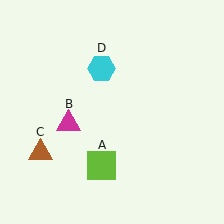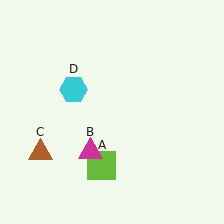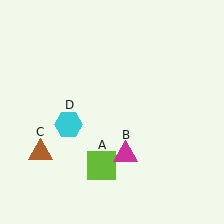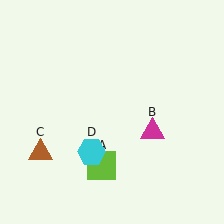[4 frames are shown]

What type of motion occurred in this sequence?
The magenta triangle (object B), cyan hexagon (object D) rotated counterclockwise around the center of the scene.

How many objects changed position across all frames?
2 objects changed position: magenta triangle (object B), cyan hexagon (object D).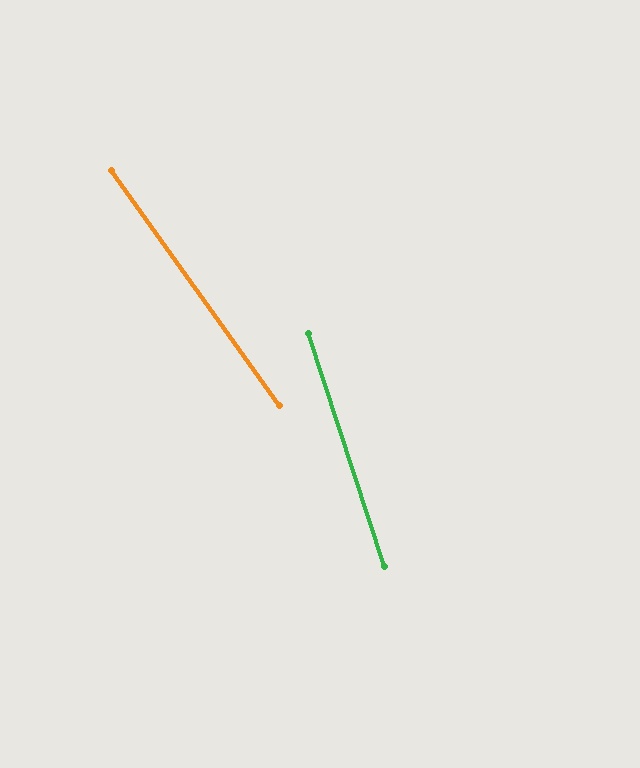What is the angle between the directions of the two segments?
Approximately 17 degrees.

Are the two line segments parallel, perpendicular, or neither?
Neither parallel nor perpendicular — they differ by about 17°.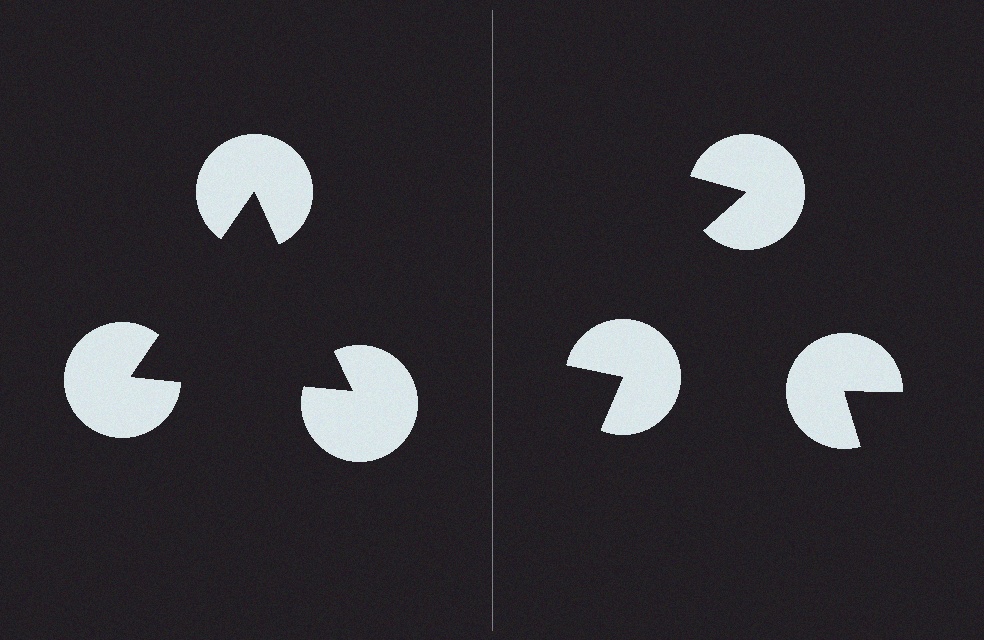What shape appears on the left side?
An illusory triangle.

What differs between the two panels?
The pac-man discs are positioned identically on both sides; only the wedge orientations differ. On the left they align to a triangle; on the right they are misaligned.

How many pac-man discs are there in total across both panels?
6 — 3 on each side.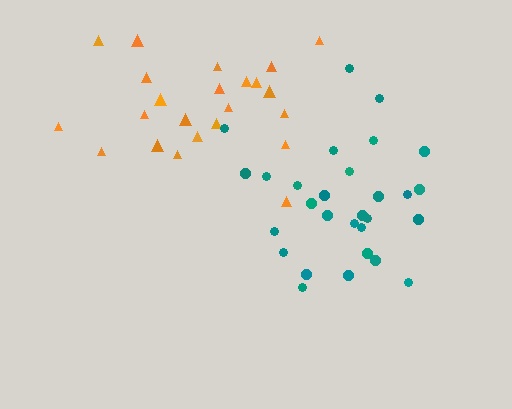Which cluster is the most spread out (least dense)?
Orange.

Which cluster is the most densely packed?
Teal.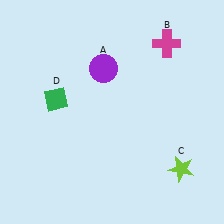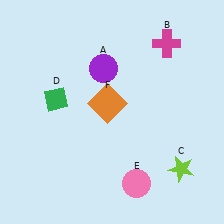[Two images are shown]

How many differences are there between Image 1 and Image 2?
There are 2 differences between the two images.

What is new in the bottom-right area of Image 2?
A pink circle (E) was added in the bottom-right area of Image 2.